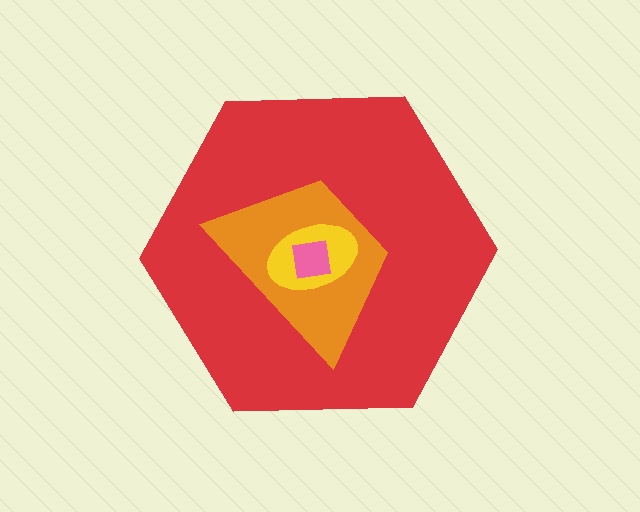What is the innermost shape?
The pink square.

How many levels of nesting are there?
4.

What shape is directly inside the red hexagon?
The orange trapezoid.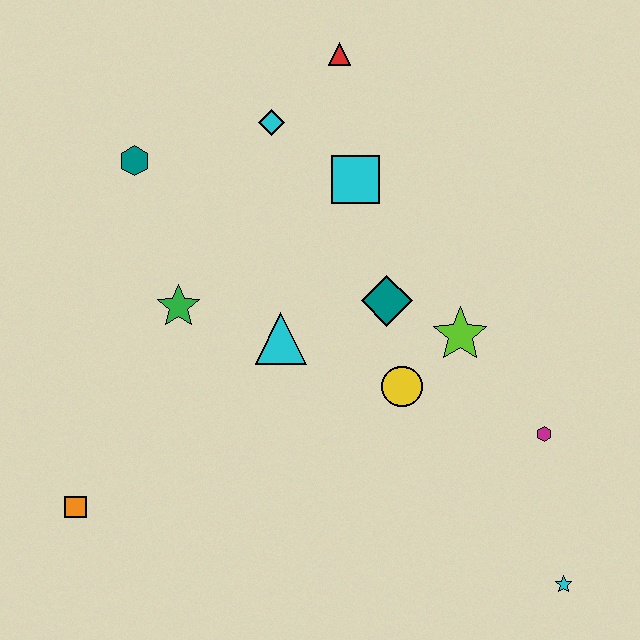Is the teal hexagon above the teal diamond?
Yes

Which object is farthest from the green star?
The cyan star is farthest from the green star.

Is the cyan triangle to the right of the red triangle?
No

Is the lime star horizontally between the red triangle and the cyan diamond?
No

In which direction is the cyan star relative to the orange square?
The cyan star is to the right of the orange square.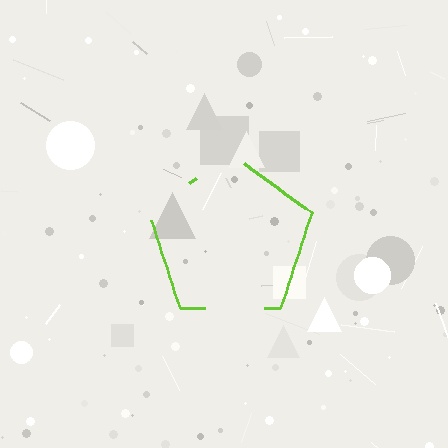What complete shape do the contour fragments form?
The contour fragments form a pentagon.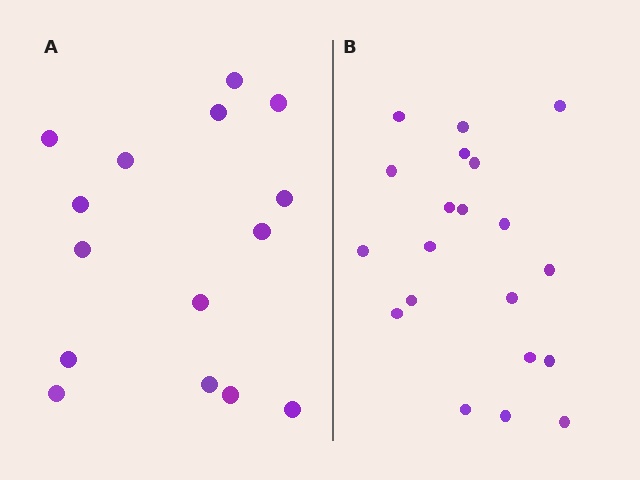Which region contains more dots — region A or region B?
Region B (the right region) has more dots.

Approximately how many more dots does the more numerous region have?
Region B has about 5 more dots than region A.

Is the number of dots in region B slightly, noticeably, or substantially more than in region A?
Region B has noticeably more, but not dramatically so. The ratio is roughly 1.3 to 1.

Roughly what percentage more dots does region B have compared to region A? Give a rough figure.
About 35% more.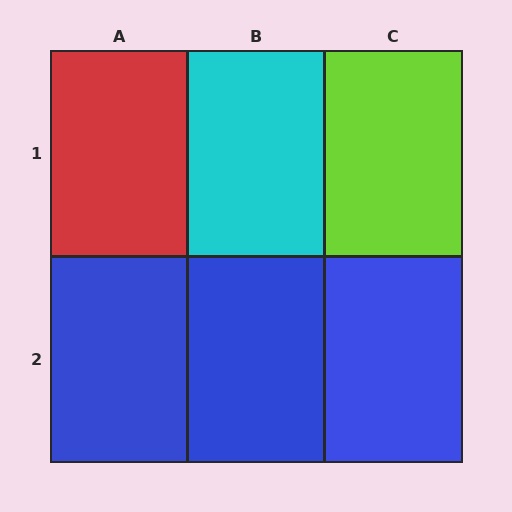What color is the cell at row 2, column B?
Blue.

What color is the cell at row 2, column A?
Blue.